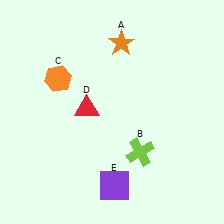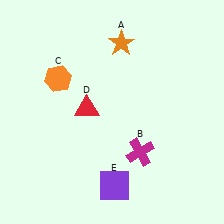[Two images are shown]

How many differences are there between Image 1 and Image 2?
There is 1 difference between the two images.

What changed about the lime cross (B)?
In Image 1, B is lime. In Image 2, it changed to magenta.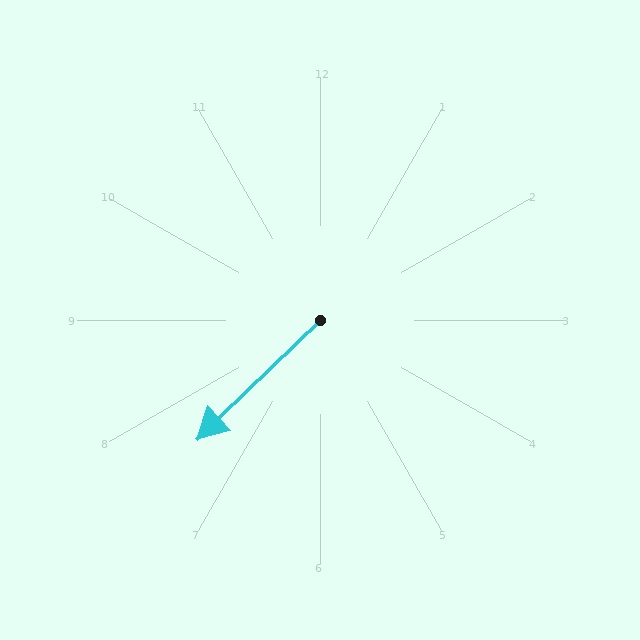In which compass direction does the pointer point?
Southwest.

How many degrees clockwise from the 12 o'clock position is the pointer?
Approximately 226 degrees.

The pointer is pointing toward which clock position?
Roughly 8 o'clock.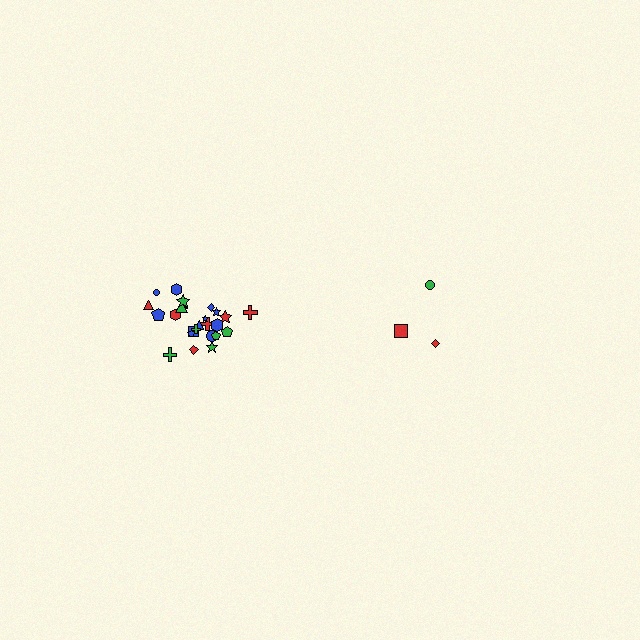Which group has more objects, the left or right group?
The left group.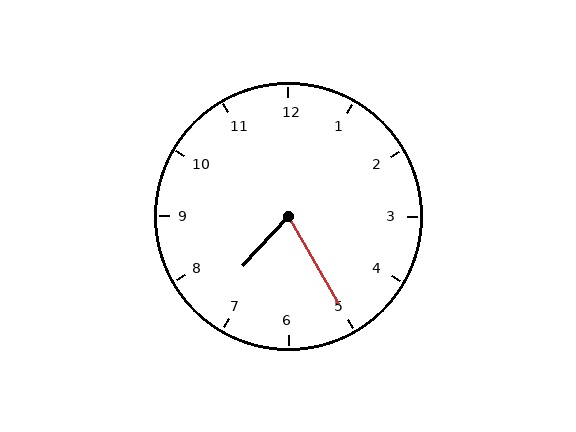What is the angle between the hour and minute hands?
Approximately 72 degrees.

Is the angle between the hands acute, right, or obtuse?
It is acute.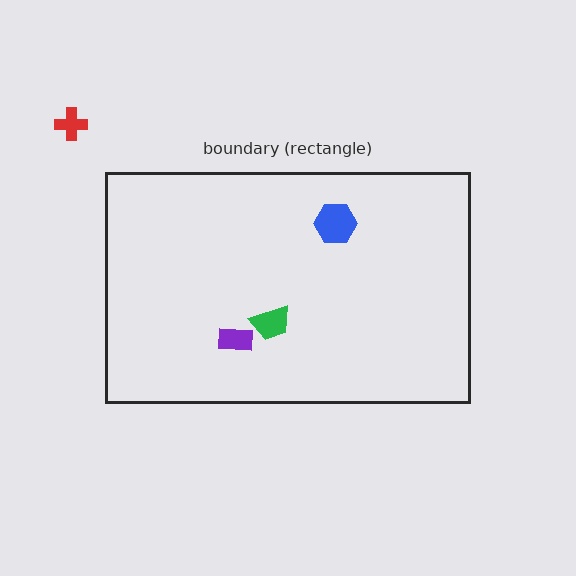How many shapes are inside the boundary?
3 inside, 1 outside.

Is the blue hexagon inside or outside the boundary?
Inside.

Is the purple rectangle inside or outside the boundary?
Inside.